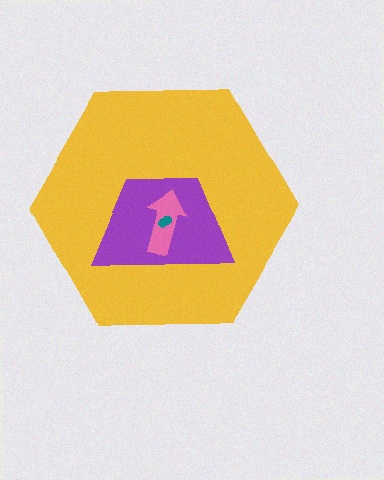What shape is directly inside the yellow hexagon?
The purple trapezoid.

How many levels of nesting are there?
4.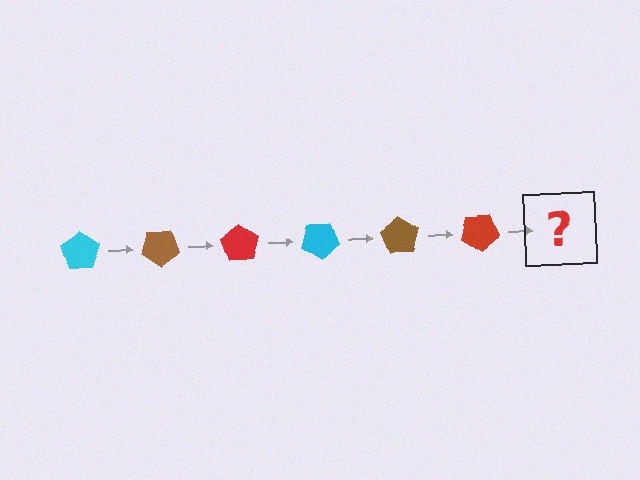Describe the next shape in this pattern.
It should be a cyan pentagon, rotated 210 degrees from the start.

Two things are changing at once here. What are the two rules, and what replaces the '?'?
The two rules are that it rotates 35 degrees each step and the color cycles through cyan, brown, and red. The '?' should be a cyan pentagon, rotated 210 degrees from the start.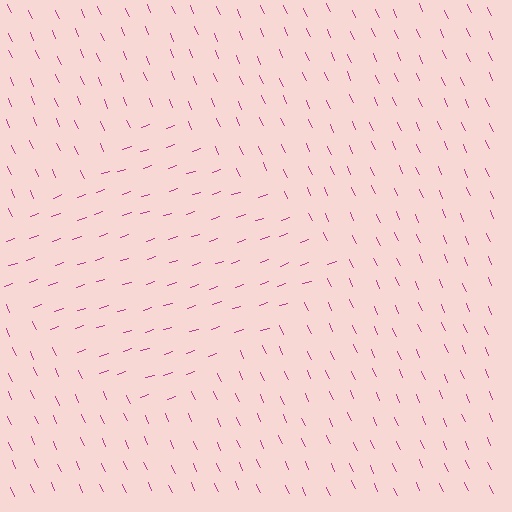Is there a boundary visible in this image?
Yes, there is a texture boundary formed by a change in line orientation.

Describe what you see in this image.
The image is filled with small magenta line segments. A diamond region in the image has lines oriented differently from the surrounding lines, creating a visible texture boundary.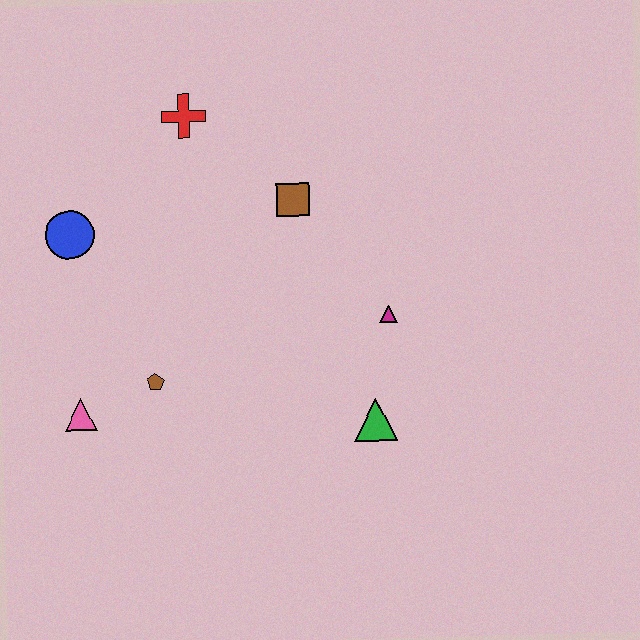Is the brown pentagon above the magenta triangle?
No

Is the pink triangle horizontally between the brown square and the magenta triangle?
No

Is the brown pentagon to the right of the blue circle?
Yes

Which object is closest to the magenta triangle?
The green triangle is closest to the magenta triangle.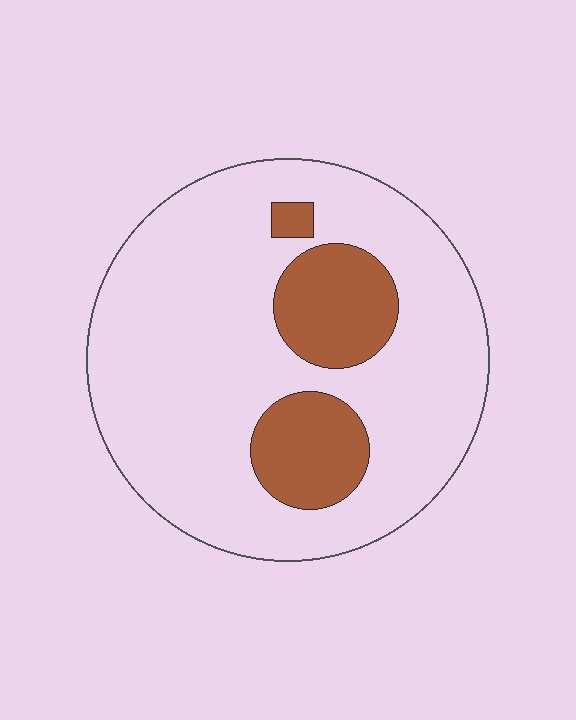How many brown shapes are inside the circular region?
3.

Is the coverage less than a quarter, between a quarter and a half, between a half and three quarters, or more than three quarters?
Less than a quarter.